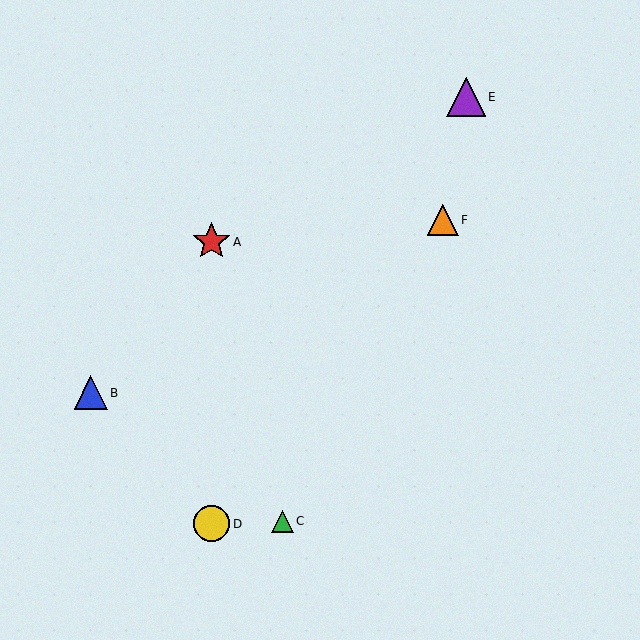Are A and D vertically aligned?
Yes, both are at x≈212.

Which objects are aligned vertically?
Objects A, D are aligned vertically.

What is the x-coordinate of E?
Object E is at x≈466.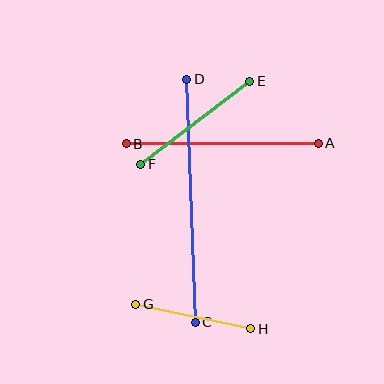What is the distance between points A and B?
The distance is approximately 192 pixels.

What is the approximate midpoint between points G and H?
The midpoint is at approximately (193, 317) pixels.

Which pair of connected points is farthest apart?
Points C and D are farthest apart.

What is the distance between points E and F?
The distance is approximately 137 pixels.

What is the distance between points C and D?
The distance is approximately 243 pixels.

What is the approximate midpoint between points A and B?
The midpoint is at approximately (222, 144) pixels.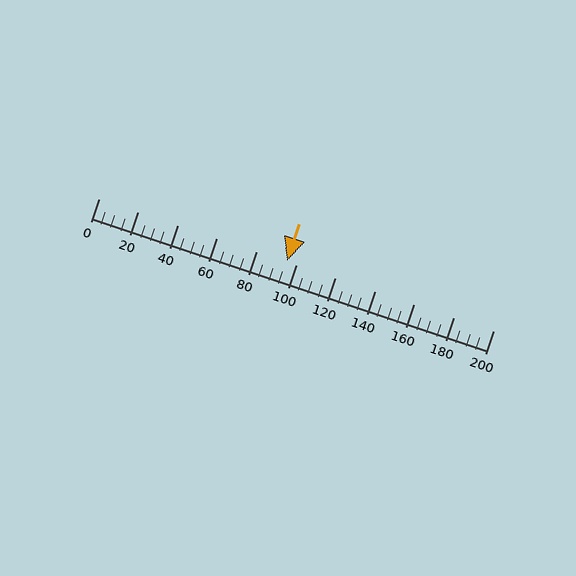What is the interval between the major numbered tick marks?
The major tick marks are spaced 20 units apart.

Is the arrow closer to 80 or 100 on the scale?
The arrow is closer to 100.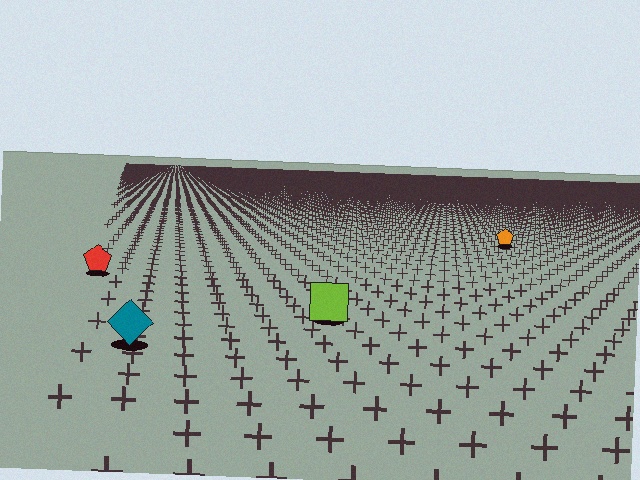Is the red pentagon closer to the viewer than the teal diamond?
No. The teal diamond is closer — you can tell from the texture gradient: the ground texture is coarser near it.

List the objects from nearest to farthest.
From nearest to farthest: the teal diamond, the lime square, the red pentagon, the orange pentagon.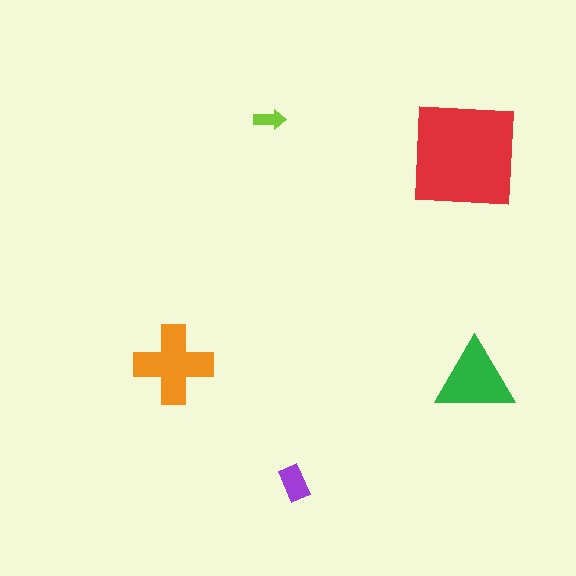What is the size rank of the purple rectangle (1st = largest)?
4th.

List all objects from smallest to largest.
The lime arrow, the purple rectangle, the green triangle, the orange cross, the red square.